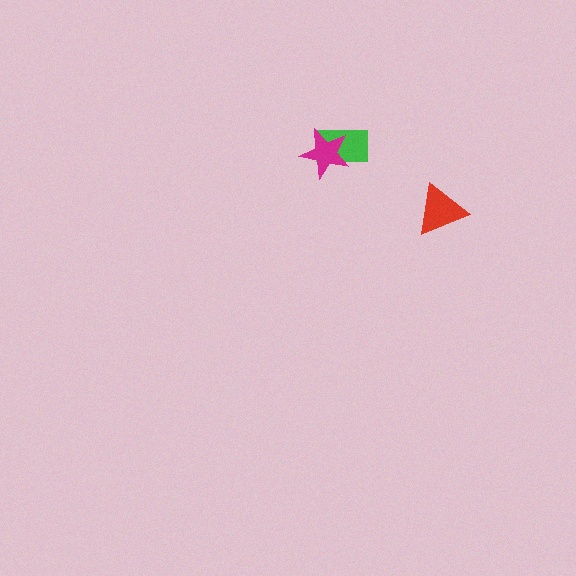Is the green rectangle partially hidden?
Yes, it is partially covered by another shape.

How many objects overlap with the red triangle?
0 objects overlap with the red triangle.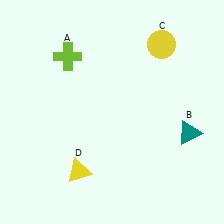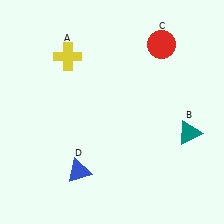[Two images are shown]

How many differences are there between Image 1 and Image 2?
There are 3 differences between the two images.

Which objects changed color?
A changed from lime to yellow. C changed from yellow to red. D changed from yellow to blue.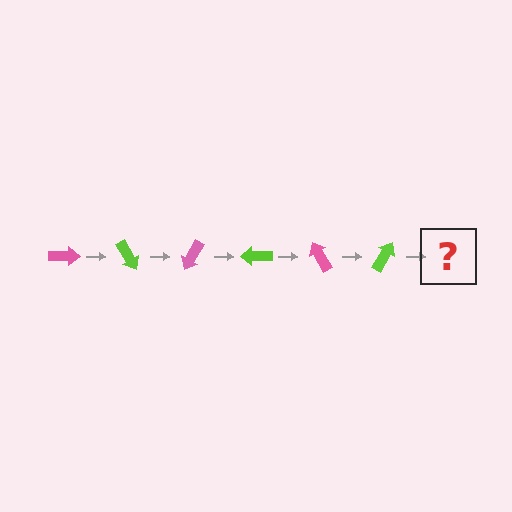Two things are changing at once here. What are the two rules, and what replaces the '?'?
The two rules are that it rotates 60 degrees each step and the color cycles through pink and lime. The '?' should be a pink arrow, rotated 360 degrees from the start.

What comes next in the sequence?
The next element should be a pink arrow, rotated 360 degrees from the start.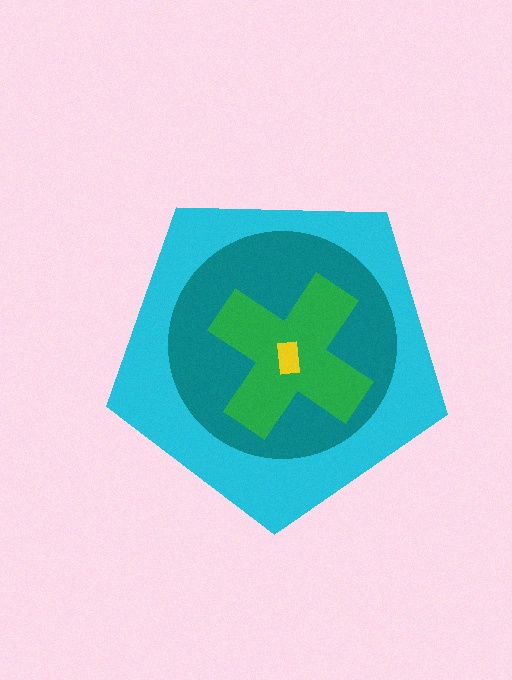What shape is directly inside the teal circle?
The green cross.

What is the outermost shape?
The cyan pentagon.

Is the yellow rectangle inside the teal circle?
Yes.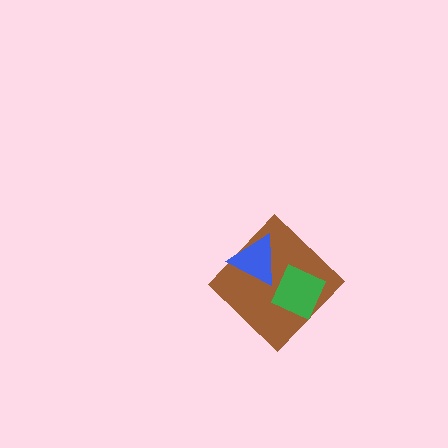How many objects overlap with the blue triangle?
1 object overlaps with the blue triangle.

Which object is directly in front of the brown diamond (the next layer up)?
The blue triangle is directly in front of the brown diamond.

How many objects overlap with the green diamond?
1 object overlaps with the green diamond.